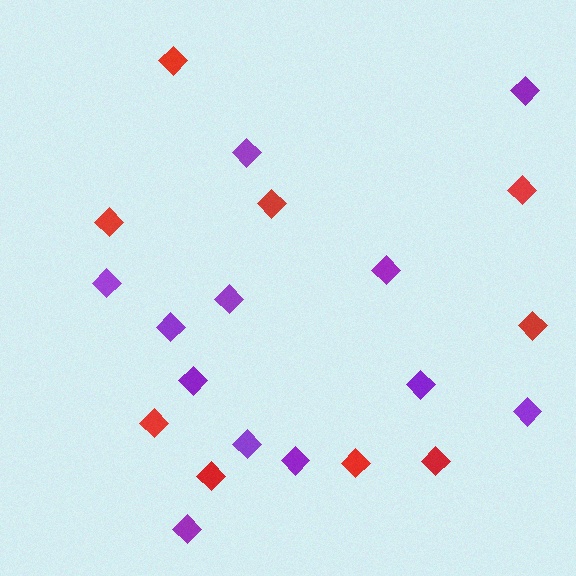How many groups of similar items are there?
There are 2 groups: one group of purple diamonds (12) and one group of red diamonds (9).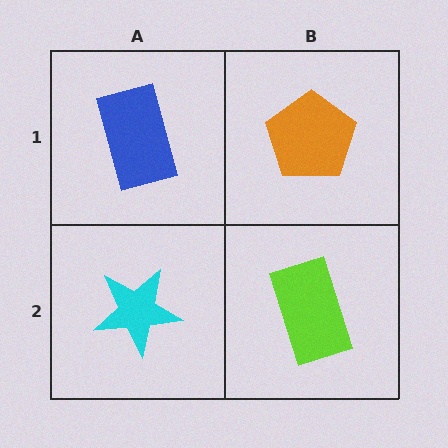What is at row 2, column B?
A lime rectangle.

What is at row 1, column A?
A blue rectangle.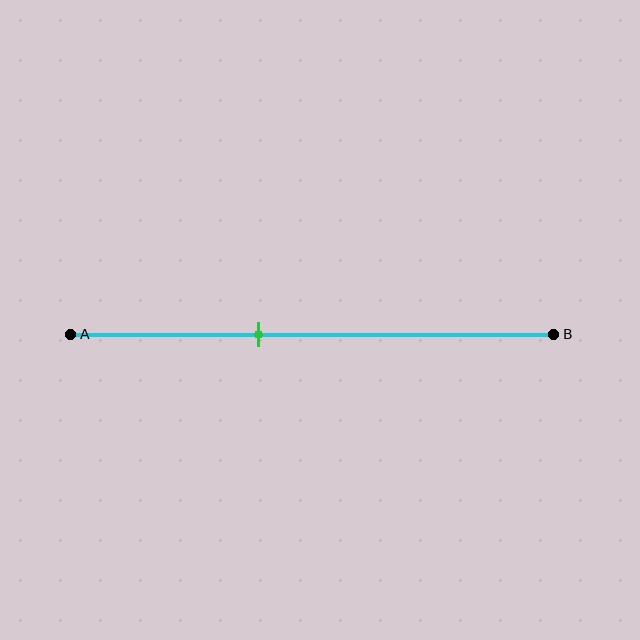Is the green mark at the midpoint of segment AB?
No, the mark is at about 40% from A, not at the 50% midpoint.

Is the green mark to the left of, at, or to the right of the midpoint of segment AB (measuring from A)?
The green mark is to the left of the midpoint of segment AB.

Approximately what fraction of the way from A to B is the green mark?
The green mark is approximately 40% of the way from A to B.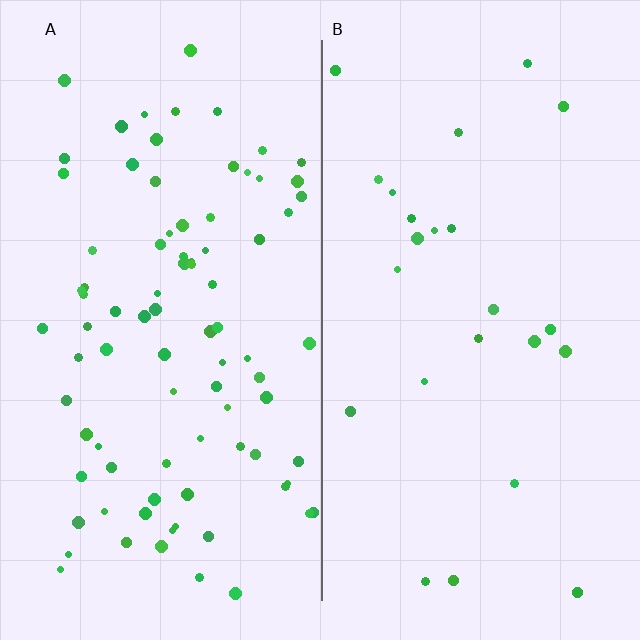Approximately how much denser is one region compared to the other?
Approximately 3.7× — region A over region B.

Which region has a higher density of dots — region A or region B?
A (the left).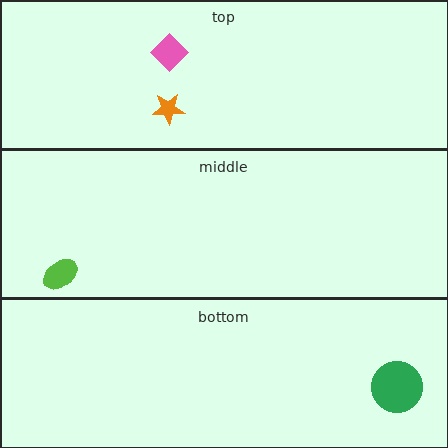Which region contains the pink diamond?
The top region.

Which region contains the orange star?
The top region.